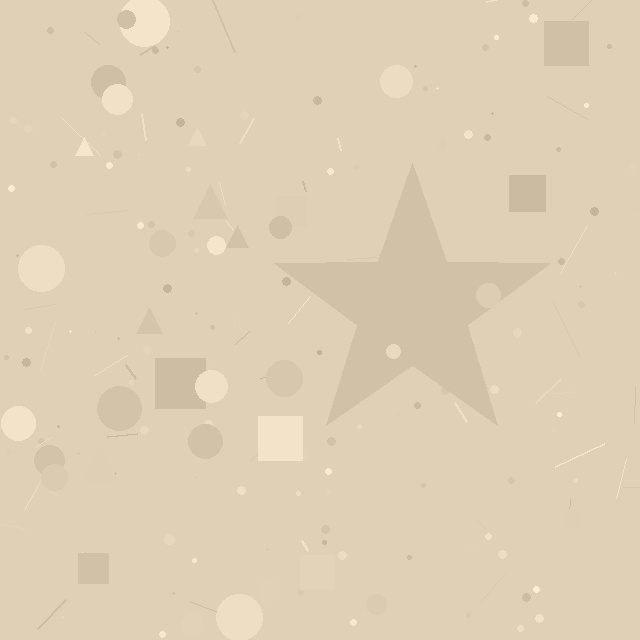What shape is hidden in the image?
A star is hidden in the image.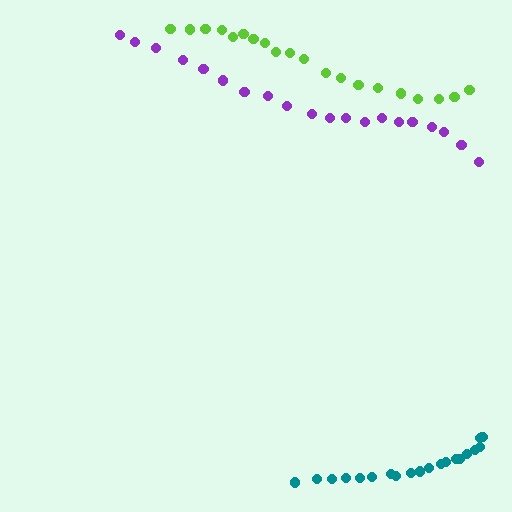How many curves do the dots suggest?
There are 3 distinct paths.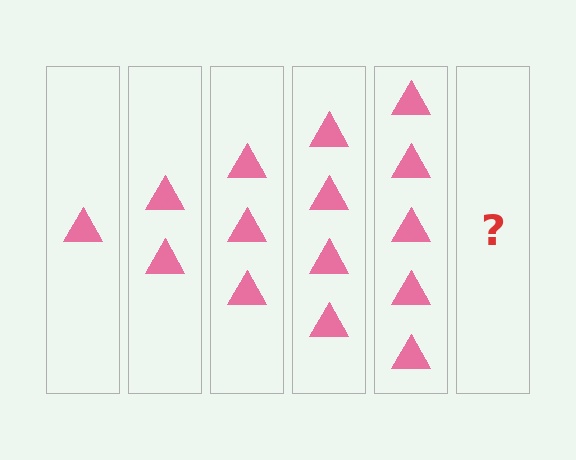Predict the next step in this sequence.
The next step is 6 triangles.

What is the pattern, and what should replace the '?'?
The pattern is that each step adds one more triangle. The '?' should be 6 triangles.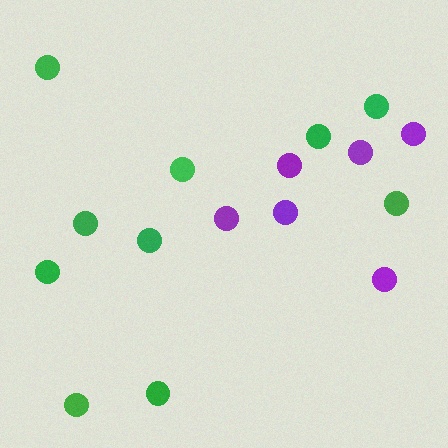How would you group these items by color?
There are 2 groups: one group of purple circles (6) and one group of green circles (10).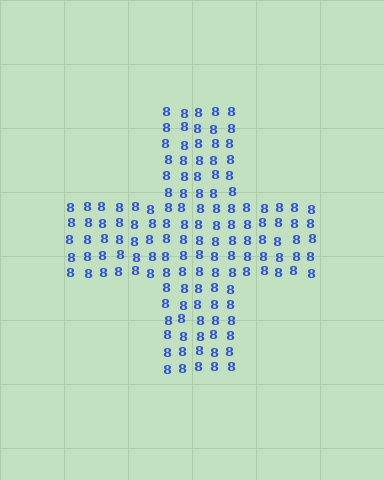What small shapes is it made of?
It is made of small digit 8's.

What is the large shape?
The large shape is a cross.